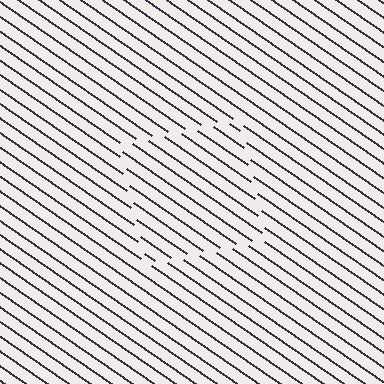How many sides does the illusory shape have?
4 sides — the line-ends trace a square.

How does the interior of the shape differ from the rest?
The interior of the shape contains the same grating, shifted by half a period — the contour is defined by the phase discontinuity where line-ends from the inner and outer gratings abut.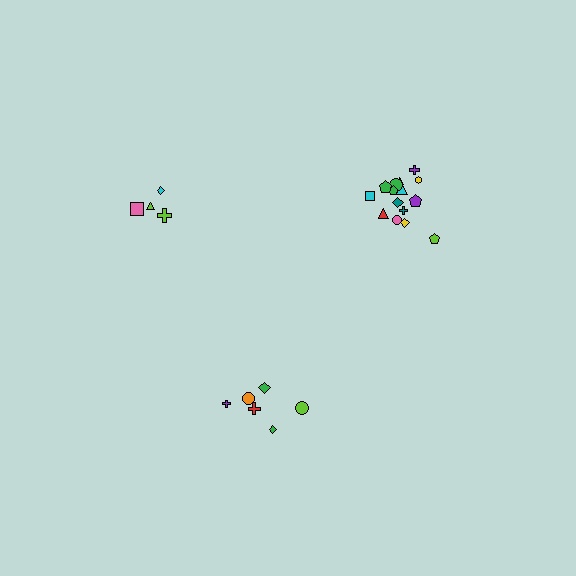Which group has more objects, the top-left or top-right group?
The top-right group.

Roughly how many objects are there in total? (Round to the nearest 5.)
Roughly 25 objects in total.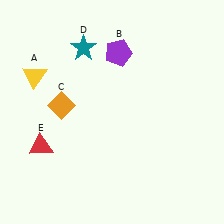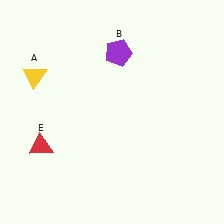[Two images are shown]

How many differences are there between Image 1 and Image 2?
There are 2 differences between the two images.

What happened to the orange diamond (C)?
The orange diamond (C) was removed in Image 2. It was in the top-left area of Image 1.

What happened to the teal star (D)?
The teal star (D) was removed in Image 2. It was in the top-left area of Image 1.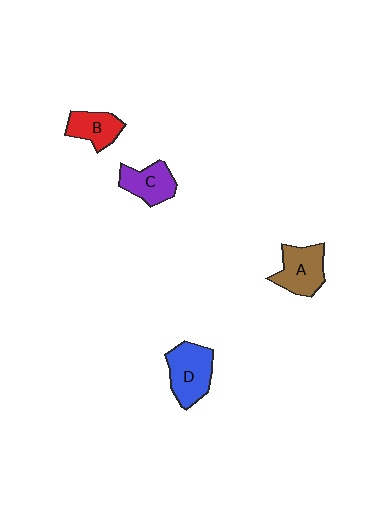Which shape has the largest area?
Shape D (blue).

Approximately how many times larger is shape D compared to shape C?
Approximately 1.3 times.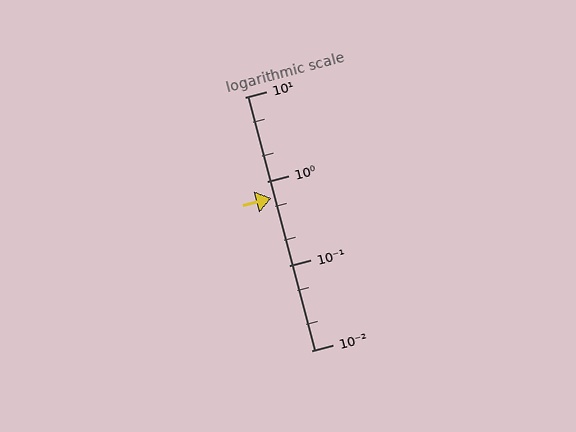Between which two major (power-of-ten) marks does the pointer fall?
The pointer is between 0.1 and 1.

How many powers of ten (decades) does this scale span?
The scale spans 3 decades, from 0.01 to 10.